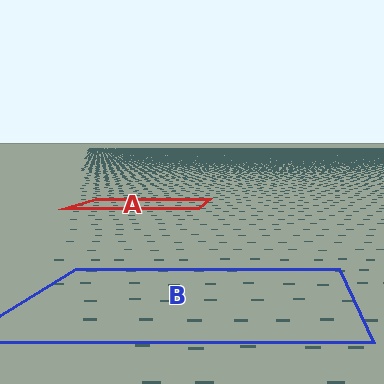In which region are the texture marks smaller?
The texture marks are smaller in region A, because it is farther away.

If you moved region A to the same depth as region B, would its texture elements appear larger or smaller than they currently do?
They would appear larger. At a closer depth, the same texture elements are projected at a bigger on-screen size.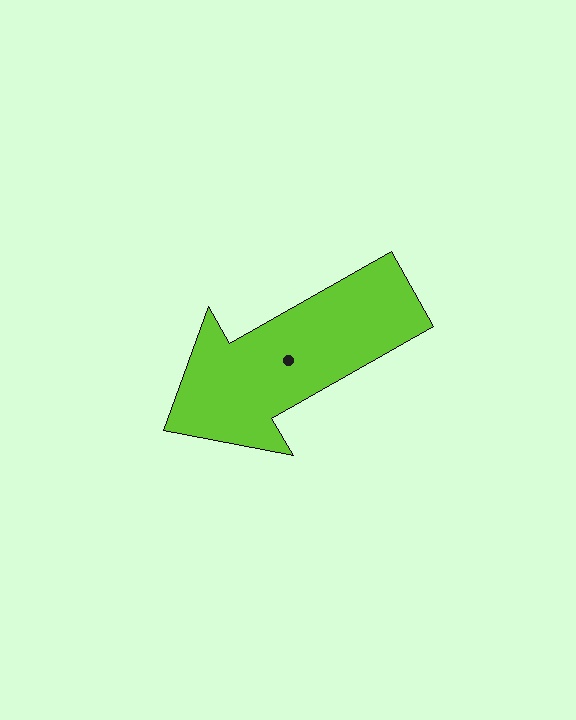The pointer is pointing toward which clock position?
Roughly 8 o'clock.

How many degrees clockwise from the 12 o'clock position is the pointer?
Approximately 240 degrees.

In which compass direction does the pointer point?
Southwest.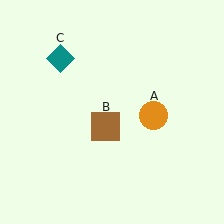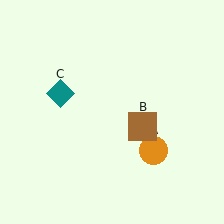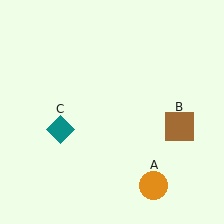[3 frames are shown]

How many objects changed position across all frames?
3 objects changed position: orange circle (object A), brown square (object B), teal diamond (object C).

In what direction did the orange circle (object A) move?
The orange circle (object A) moved down.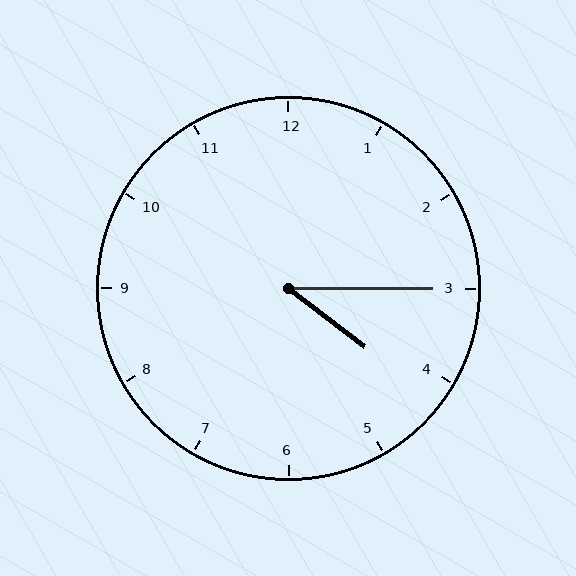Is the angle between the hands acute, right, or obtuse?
It is acute.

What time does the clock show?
4:15.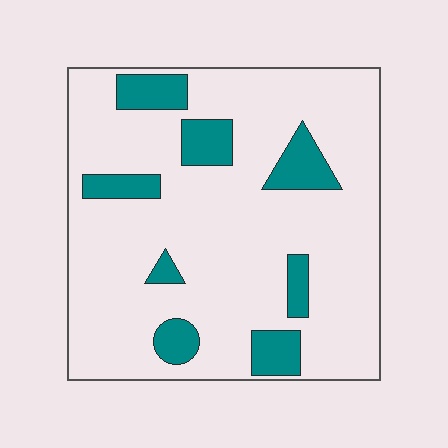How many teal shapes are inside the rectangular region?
8.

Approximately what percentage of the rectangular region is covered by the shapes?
Approximately 15%.